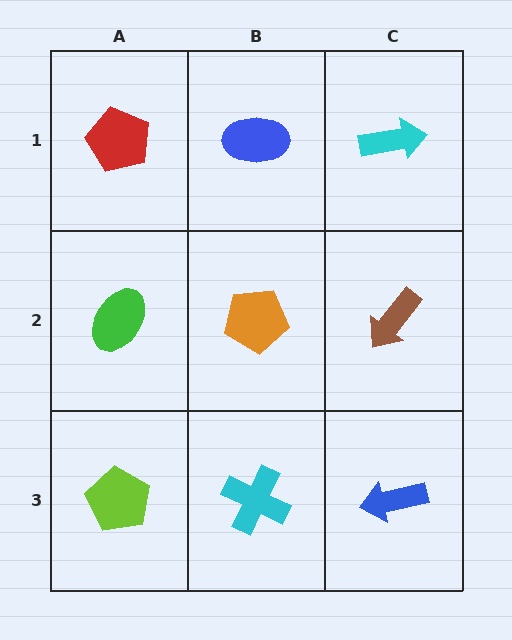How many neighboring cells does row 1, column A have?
2.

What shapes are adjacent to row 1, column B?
An orange pentagon (row 2, column B), a red pentagon (row 1, column A), a cyan arrow (row 1, column C).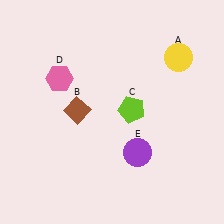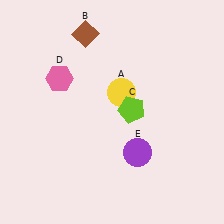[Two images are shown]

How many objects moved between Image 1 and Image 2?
2 objects moved between the two images.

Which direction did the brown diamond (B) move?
The brown diamond (B) moved up.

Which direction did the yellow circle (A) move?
The yellow circle (A) moved left.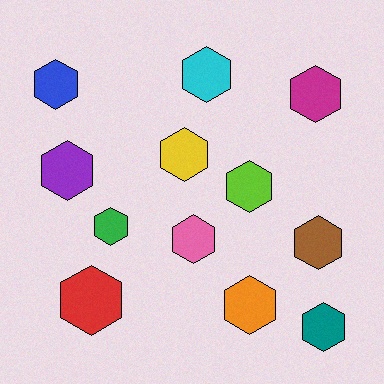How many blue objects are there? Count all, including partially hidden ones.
There is 1 blue object.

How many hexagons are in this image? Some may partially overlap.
There are 12 hexagons.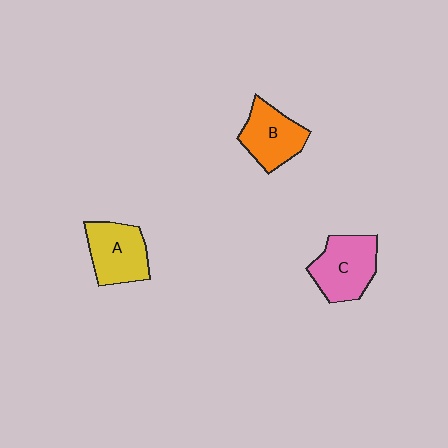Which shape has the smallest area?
Shape B (orange).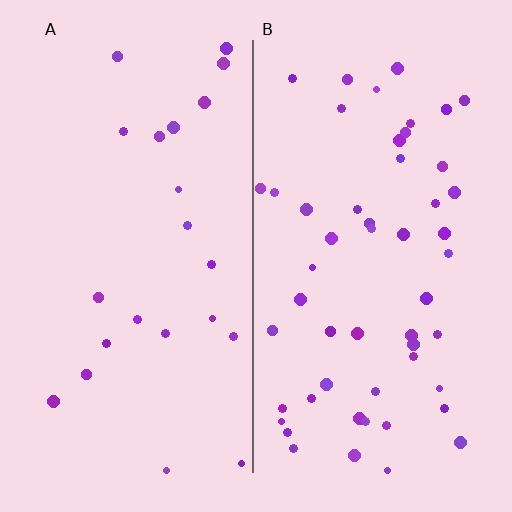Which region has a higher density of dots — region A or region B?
B (the right).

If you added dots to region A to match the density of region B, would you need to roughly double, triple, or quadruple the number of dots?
Approximately double.